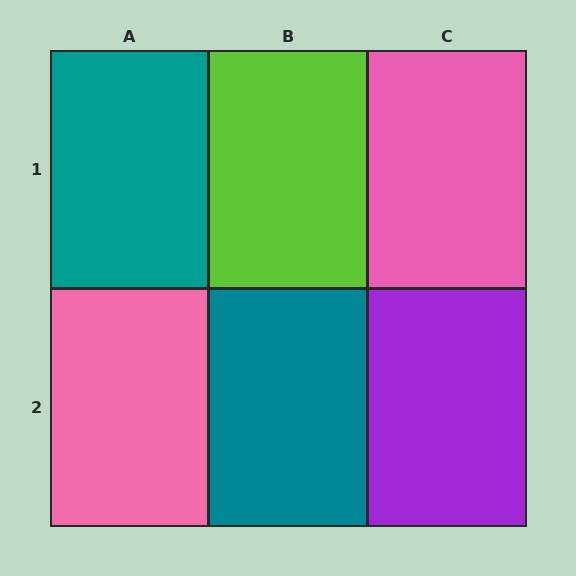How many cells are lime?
1 cell is lime.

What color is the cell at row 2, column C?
Purple.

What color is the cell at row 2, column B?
Teal.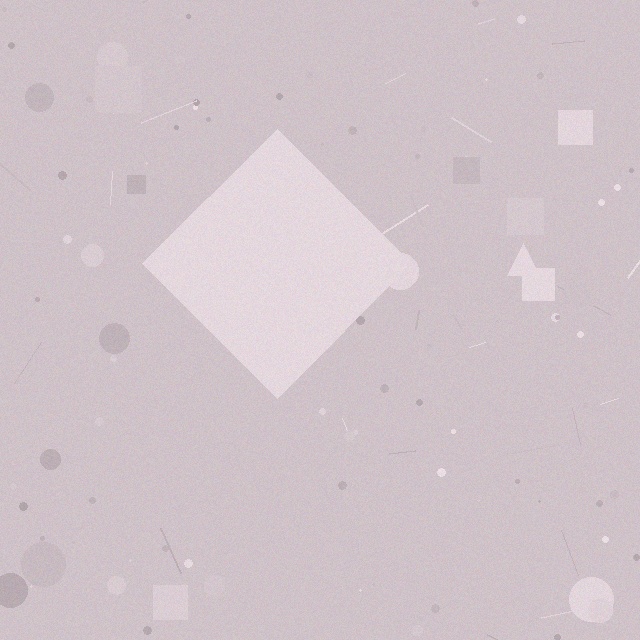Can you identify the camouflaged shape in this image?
The camouflaged shape is a diamond.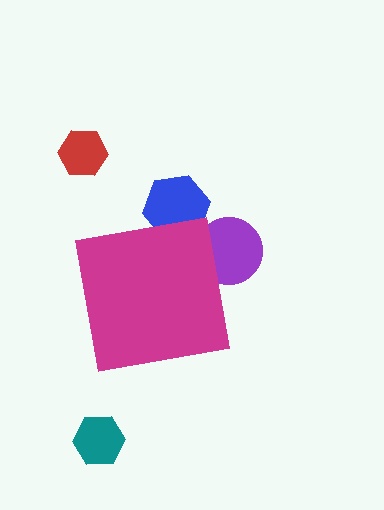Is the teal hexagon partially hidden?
No, the teal hexagon is fully visible.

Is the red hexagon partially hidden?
No, the red hexagon is fully visible.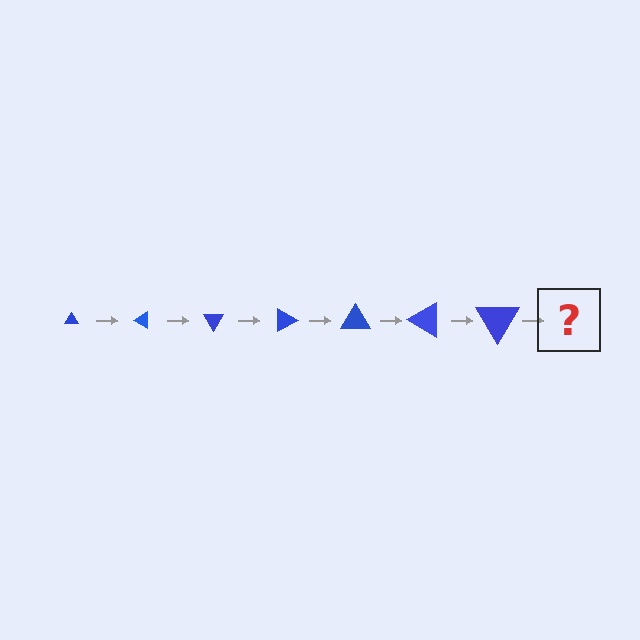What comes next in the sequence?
The next element should be a triangle, larger than the previous one and rotated 210 degrees from the start.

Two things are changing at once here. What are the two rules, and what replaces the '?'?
The two rules are that the triangle grows larger each step and it rotates 30 degrees each step. The '?' should be a triangle, larger than the previous one and rotated 210 degrees from the start.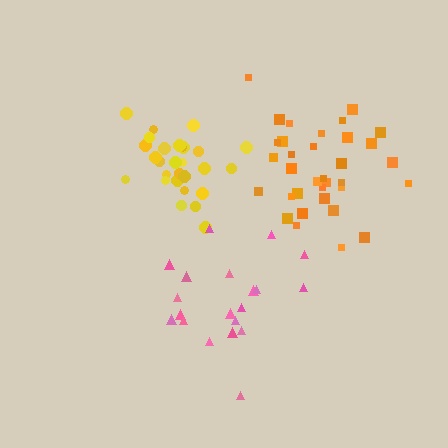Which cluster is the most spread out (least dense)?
Pink.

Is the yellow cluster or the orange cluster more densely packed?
Yellow.